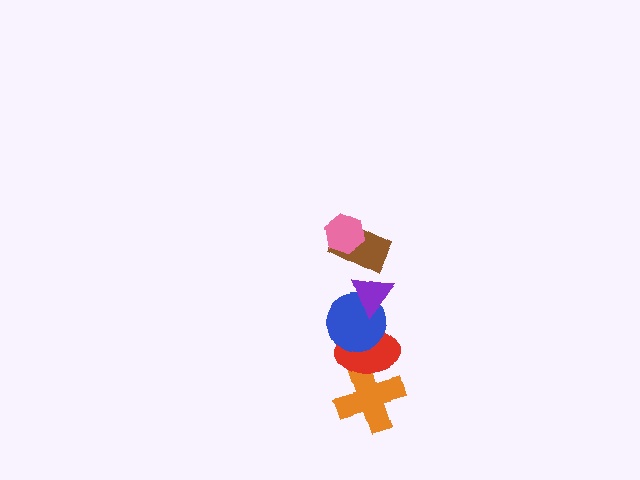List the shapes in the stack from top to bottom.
From top to bottom: the pink hexagon, the brown rectangle, the purple triangle, the blue circle, the red ellipse, the orange cross.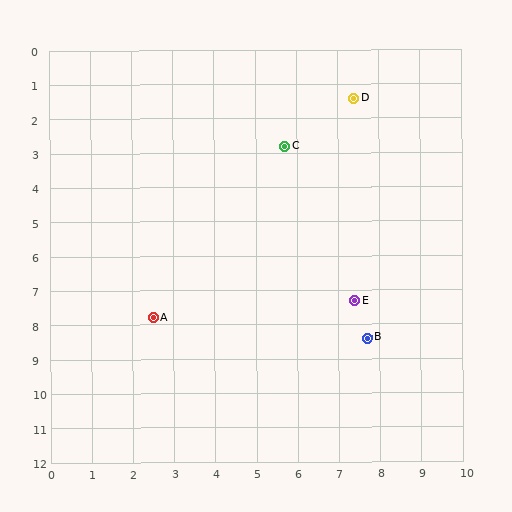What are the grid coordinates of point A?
Point A is at approximately (2.5, 7.8).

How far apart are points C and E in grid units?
Points C and E are about 4.8 grid units apart.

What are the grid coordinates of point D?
Point D is at approximately (7.4, 1.4).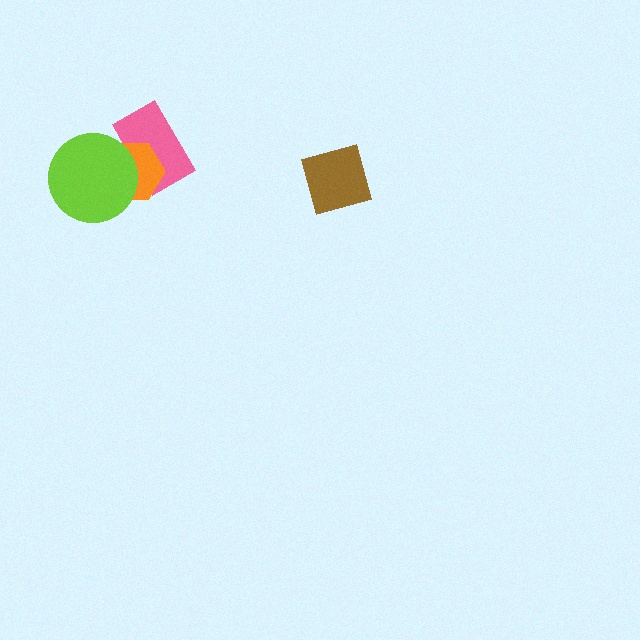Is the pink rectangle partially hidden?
Yes, it is partially covered by another shape.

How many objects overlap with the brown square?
0 objects overlap with the brown square.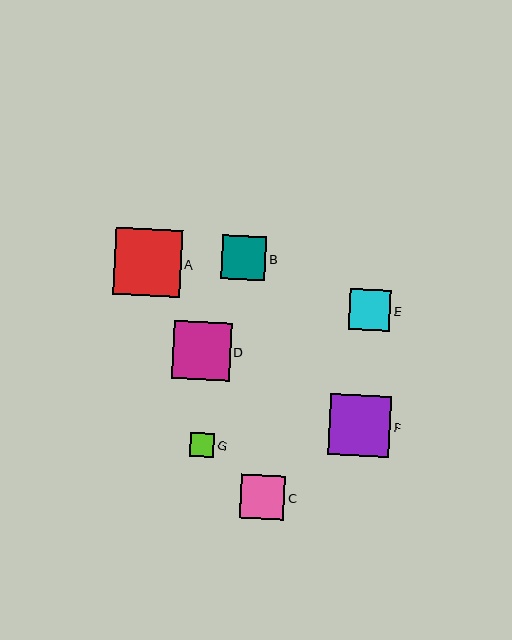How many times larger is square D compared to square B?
Square D is approximately 1.3 times the size of square B.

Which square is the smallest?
Square G is the smallest with a size of approximately 24 pixels.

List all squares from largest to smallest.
From largest to smallest: A, F, D, B, C, E, G.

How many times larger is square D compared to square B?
Square D is approximately 1.3 times the size of square B.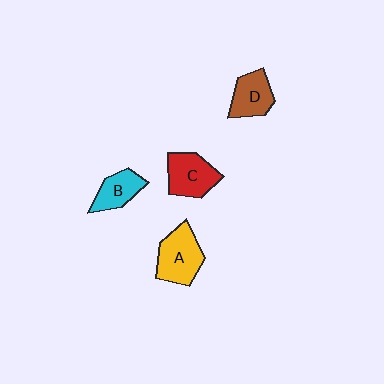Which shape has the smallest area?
Shape B (cyan).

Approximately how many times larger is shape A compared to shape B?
Approximately 1.5 times.